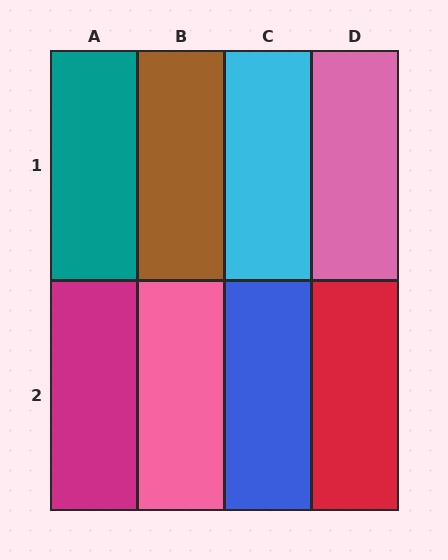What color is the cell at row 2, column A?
Magenta.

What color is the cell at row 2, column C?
Blue.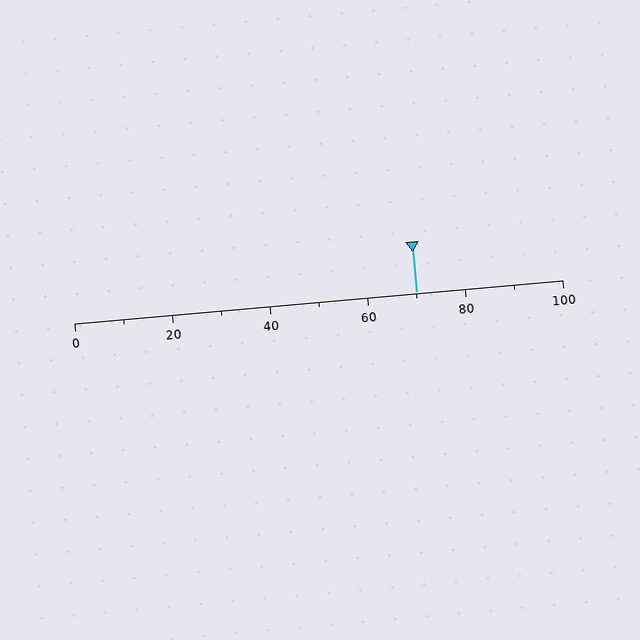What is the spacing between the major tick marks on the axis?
The major ticks are spaced 20 apart.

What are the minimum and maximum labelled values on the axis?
The axis runs from 0 to 100.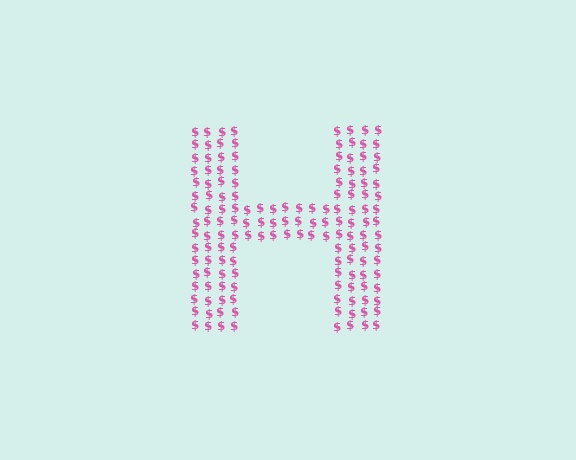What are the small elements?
The small elements are dollar signs.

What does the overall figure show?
The overall figure shows the letter H.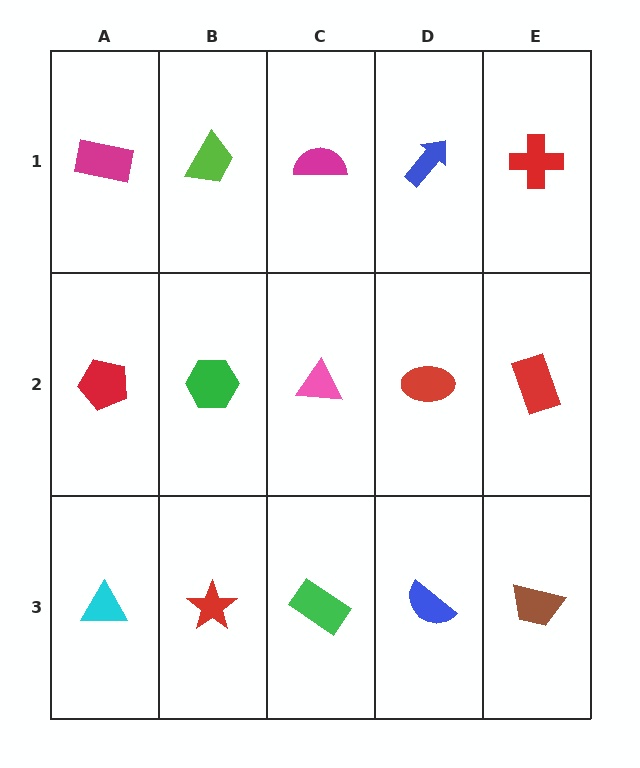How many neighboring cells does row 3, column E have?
2.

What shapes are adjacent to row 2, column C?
A magenta semicircle (row 1, column C), a green rectangle (row 3, column C), a green hexagon (row 2, column B), a red ellipse (row 2, column D).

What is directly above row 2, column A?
A magenta rectangle.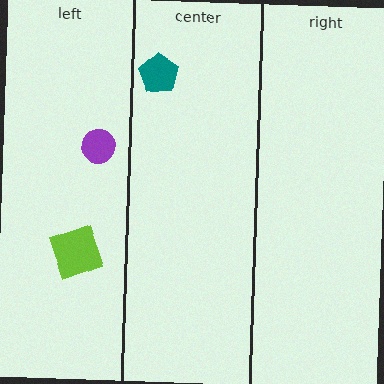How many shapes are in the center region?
1.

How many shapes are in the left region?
2.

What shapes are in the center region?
The teal pentagon.